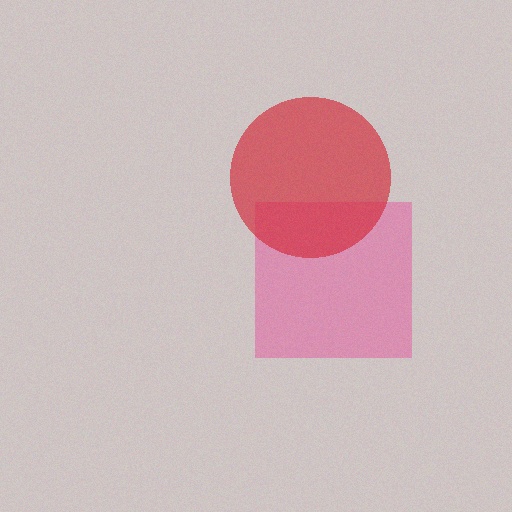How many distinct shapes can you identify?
There are 2 distinct shapes: a pink square, a red circle.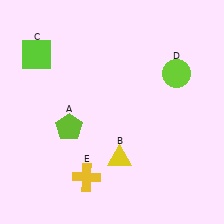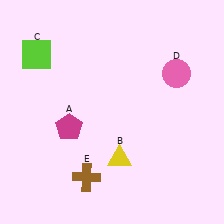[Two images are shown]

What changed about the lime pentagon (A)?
In Image 1, A is lime. In Image 2, it changed to magenta.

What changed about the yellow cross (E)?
In Image 1, E is yellow. In Image 2, it changed to brown.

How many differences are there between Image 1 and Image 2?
There are 3 differences between the two images.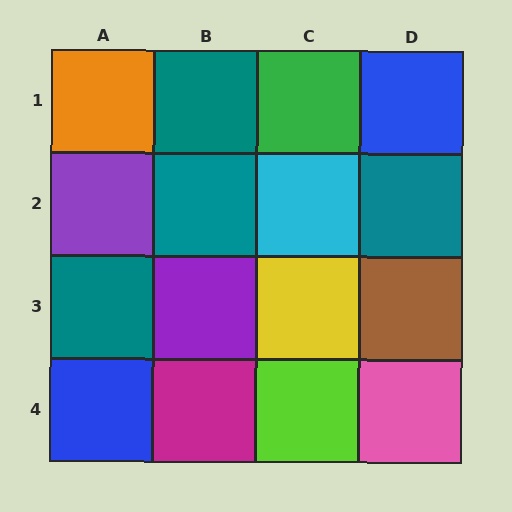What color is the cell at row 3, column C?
Yellow.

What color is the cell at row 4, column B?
Magenta.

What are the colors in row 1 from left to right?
Orange, teal, green, blue.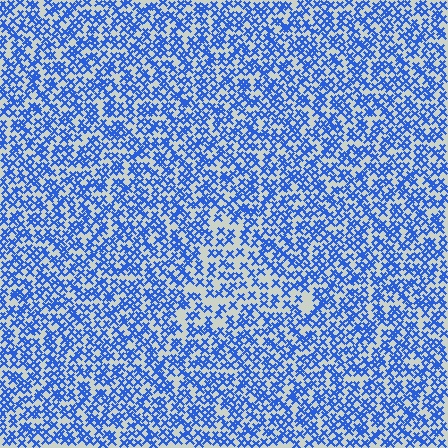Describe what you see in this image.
The image contains small blue elements arranged at two different densities. A triangle-shaped region is visible where the elements are less densely packed than the surrounding area.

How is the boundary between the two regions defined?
The boundary is defined by a change in element density (approximately 1.6x ratio). All elements are the same color, size, and shape.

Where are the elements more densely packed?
The elements are more densely packed outside the triangle boundary.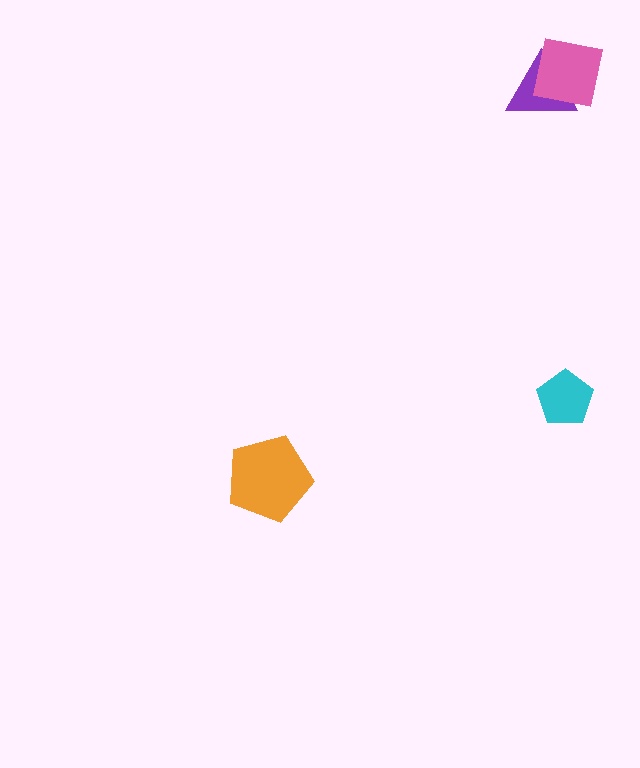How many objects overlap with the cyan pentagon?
0 objects overlap with the cyan pentagon.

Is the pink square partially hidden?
No, no other shape covers it.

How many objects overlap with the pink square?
1 object overlaps with the pink square.